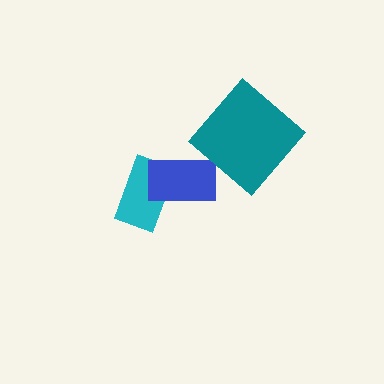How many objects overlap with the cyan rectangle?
1 object overlaps with the cyan rectangle.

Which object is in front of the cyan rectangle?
The blue rectangle is in front of the cyan rectangle.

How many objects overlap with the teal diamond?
0 objects overlap with the teal diamond.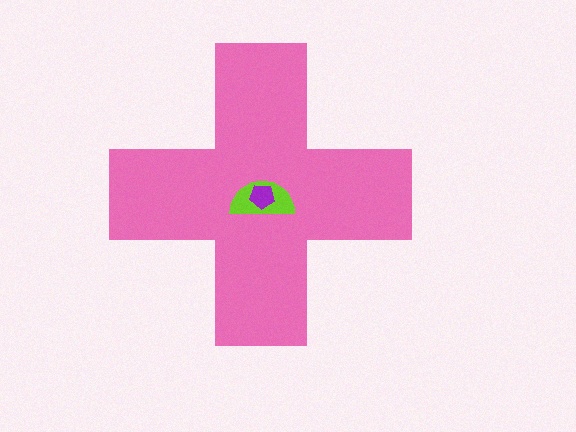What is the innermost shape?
The purple pentagon.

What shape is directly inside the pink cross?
The lime semicircle.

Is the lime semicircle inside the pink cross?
Yes.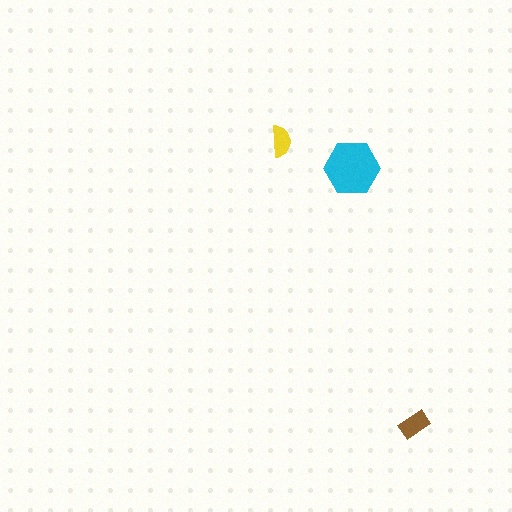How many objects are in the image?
There are 3 objects in the image.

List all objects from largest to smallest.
The cyan hexagon, the brown rectangle, the yellow semicircle.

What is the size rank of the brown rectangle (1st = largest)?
2nd.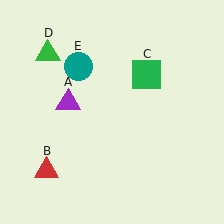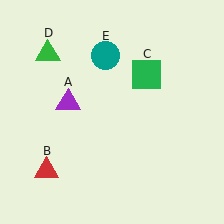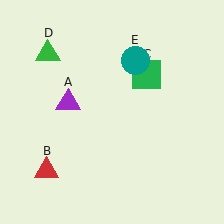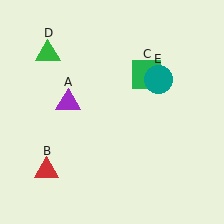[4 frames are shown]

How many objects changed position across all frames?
1 object changed position: teal circle (object E).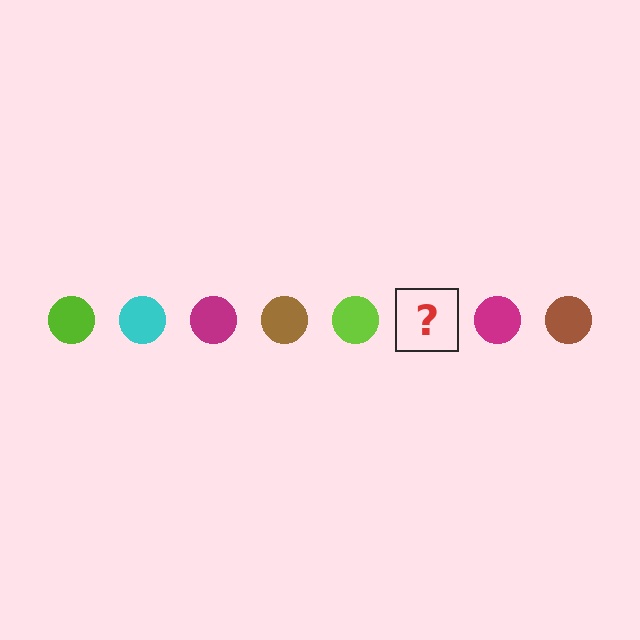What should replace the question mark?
The question mark should be replaced with a cyan circle.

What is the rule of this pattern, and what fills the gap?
The rule is that the pattern cycles through lime, cyan, magenta, brown circles. The gap should be filled with a cyan circle.